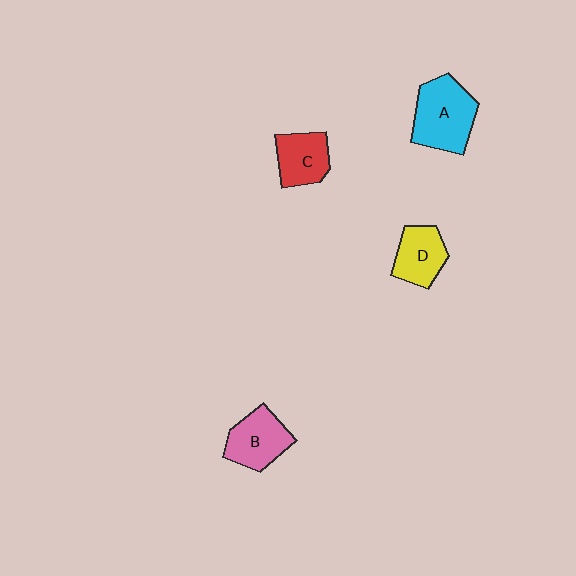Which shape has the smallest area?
Shape C (red).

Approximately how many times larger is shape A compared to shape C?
Approximately 1.5 times.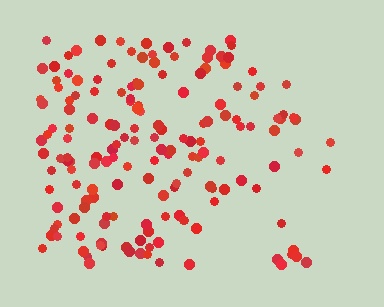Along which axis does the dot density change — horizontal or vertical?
Horizontal.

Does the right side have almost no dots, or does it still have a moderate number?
Still a moderate number, just noticeably fewer than the left.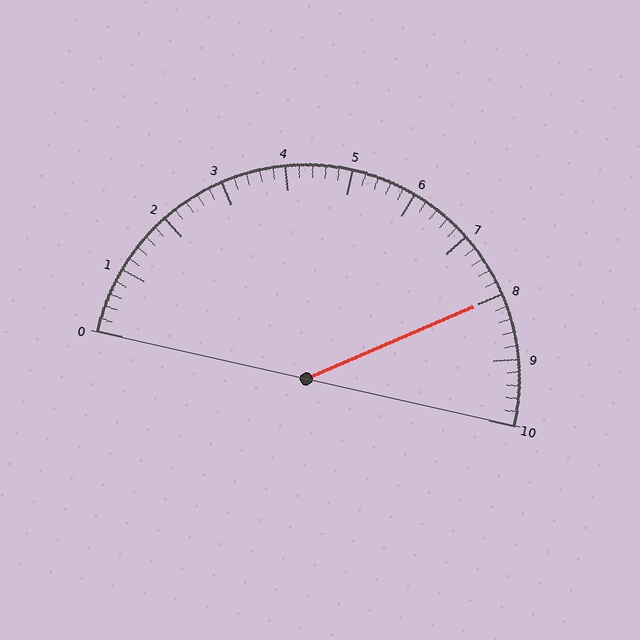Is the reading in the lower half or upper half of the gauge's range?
The reading is in the upper half of the range (0 to 10).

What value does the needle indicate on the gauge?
The needle indicates approximately 8.0.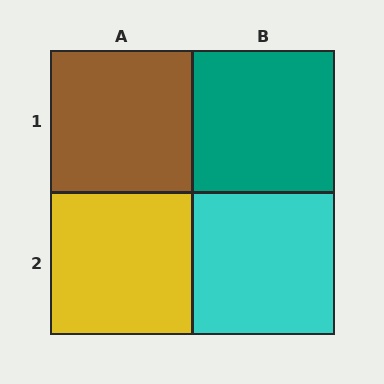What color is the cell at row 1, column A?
Brown.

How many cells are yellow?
1 cell is yellow.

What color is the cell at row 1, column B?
Teal.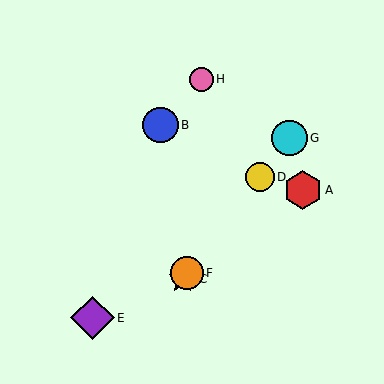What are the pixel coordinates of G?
Object G is at (290, 138).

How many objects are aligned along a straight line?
4 objects (C, D, F, G) are aligned along a straight line.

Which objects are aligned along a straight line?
Objects C, D, F, G are aligned along a straight line.